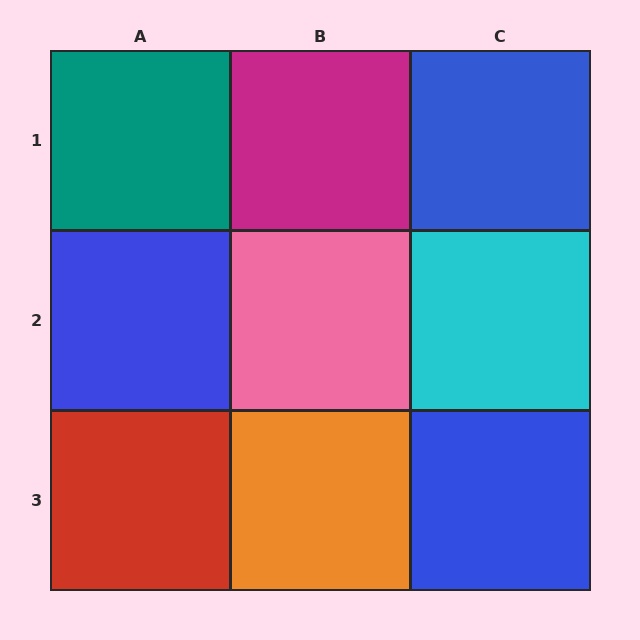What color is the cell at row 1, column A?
Teal.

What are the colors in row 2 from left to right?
Blue, pink, cyan.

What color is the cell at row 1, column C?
Blue.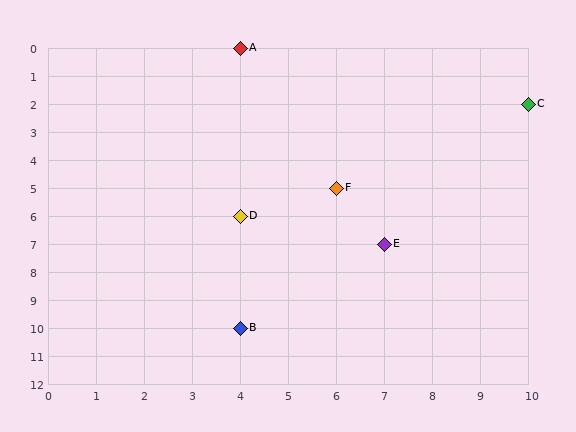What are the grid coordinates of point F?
Point F is at grid coordinates (6, 5).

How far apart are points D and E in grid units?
Points D and E are 3 columns and 1 row apart (about 3.2 grid units diagonally).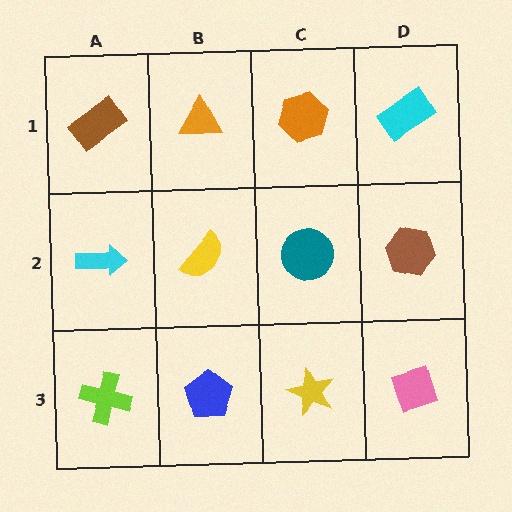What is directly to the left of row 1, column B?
A brown rectangle.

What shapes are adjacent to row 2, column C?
An orange hexagon (row 1, column C), a yellow star (row 3, column C), a yellow semicircle (row 2, column B), a brown hexagon (row 2, column D).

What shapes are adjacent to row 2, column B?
An orange triangle (row 1, column B), a blue pentagon (row 3, column B), a cyan arrow (row 2, column A), a teal circle (row 2, column C).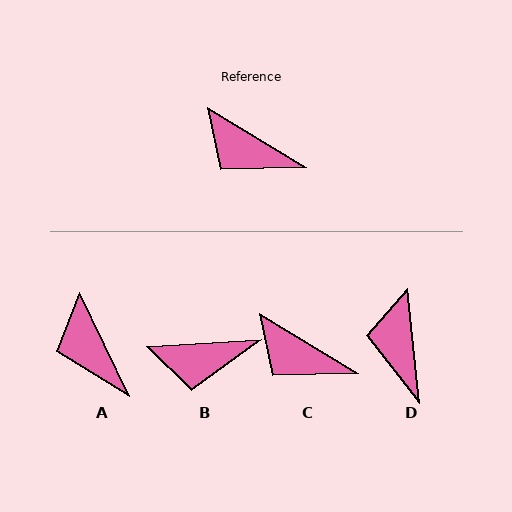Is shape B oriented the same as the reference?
No, it is off by about 34 degrees.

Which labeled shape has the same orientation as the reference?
C.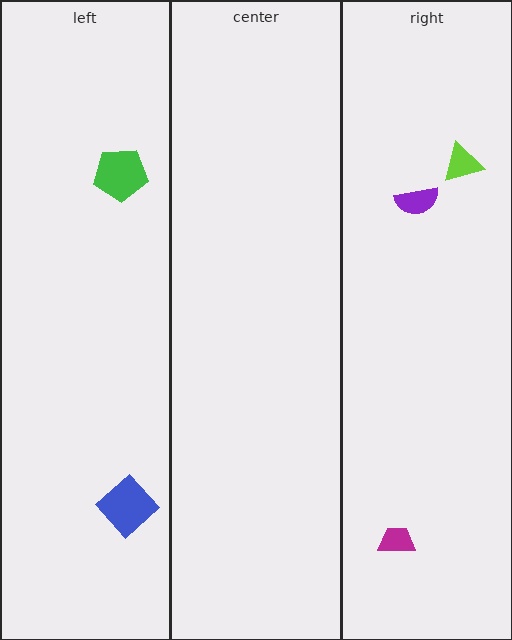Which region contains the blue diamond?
The left region.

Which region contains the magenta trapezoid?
The right region.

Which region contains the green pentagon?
The left region.